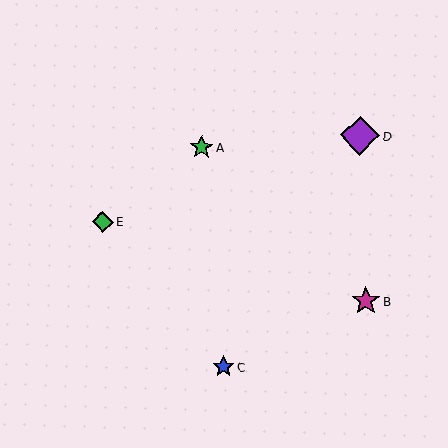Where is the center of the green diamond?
The center of the green diamond is at (103, 222).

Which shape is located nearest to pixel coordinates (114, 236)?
The green diamond (labeled E) at (103, 222) is nearest to that location.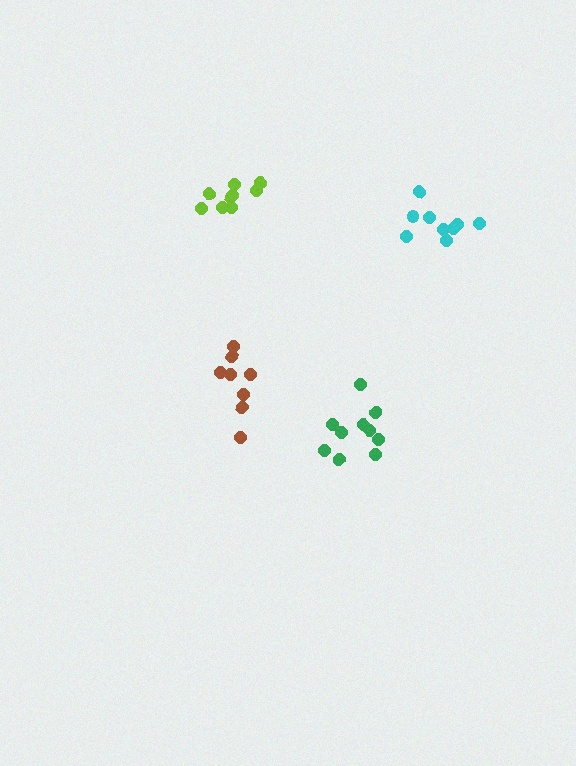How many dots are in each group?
Group 1: 8 dots, Group 2: 10 dots, Group 3: 9 dots, Group 4: 9 dots (36 total).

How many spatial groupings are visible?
There are 4 spatial groupings.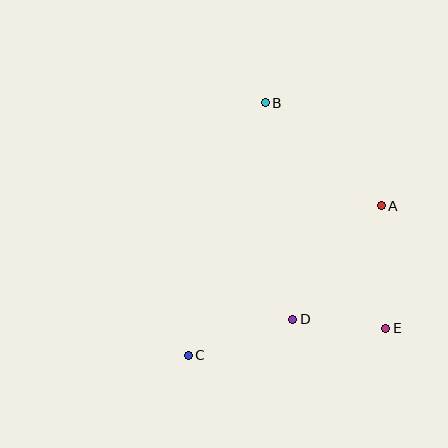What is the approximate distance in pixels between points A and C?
The distance between A and C is approximately 244 pixels.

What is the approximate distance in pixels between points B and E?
The distance between B and E is approximately 256 pixels.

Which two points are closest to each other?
Points D and E are closest to each other.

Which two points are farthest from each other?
Points B and C are farthest from each other.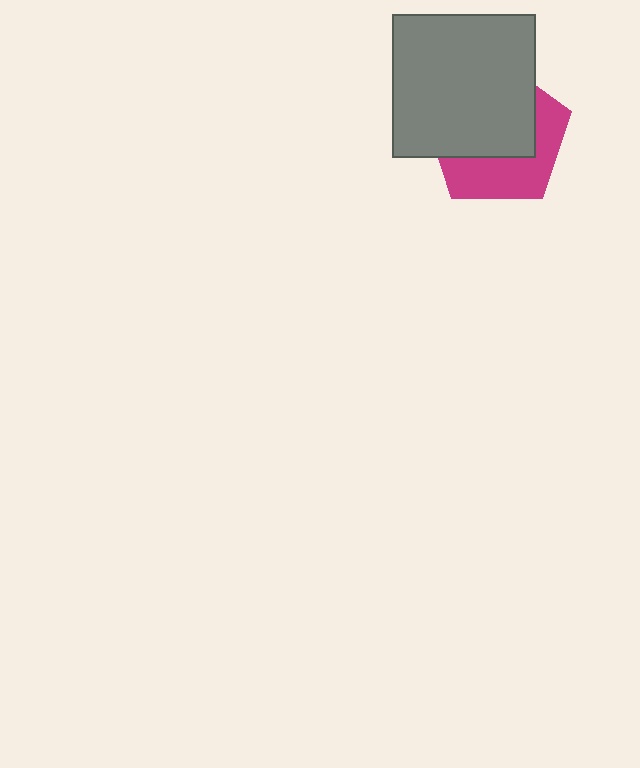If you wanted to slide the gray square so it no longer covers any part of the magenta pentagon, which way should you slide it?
Slide it toward the upper-left — that is the most direct way to separate the two shapes.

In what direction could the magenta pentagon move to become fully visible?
The magenta pentagon could move toward the lower-right. That would shift it out from behind the gray square entirely.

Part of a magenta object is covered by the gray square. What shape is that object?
It is a pentagon.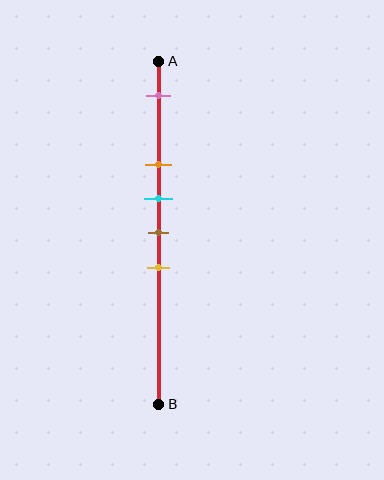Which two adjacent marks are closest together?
The cyan and brown marks are the closest adjacent pair.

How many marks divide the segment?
There are 5 marks dividing the segment.